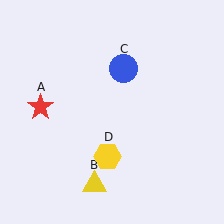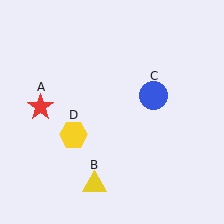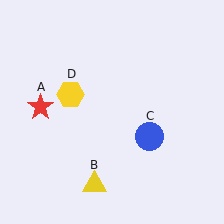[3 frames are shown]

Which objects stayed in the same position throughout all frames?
Red star (object A) and yellow triangle (object B) remained stationary.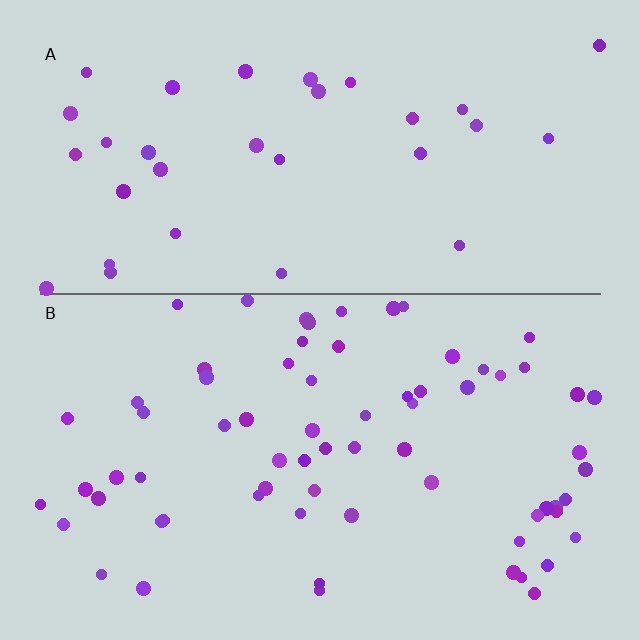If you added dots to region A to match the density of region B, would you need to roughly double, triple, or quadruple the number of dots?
Approximately double.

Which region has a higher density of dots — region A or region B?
B (the bottom).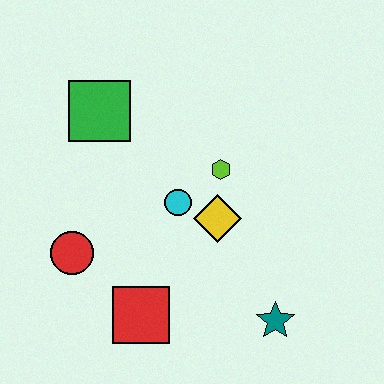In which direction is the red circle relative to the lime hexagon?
The red circle is to the left of the lime hexagon.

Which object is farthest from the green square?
The teal star is farthest from the green square.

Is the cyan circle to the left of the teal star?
Yes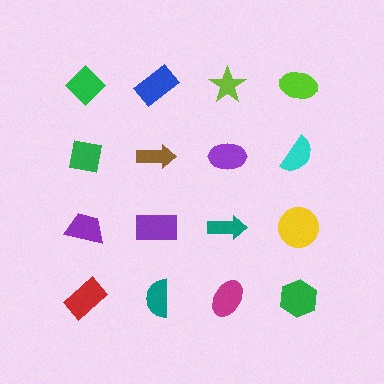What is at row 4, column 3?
A magenta ellipse.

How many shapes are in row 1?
4 shapes.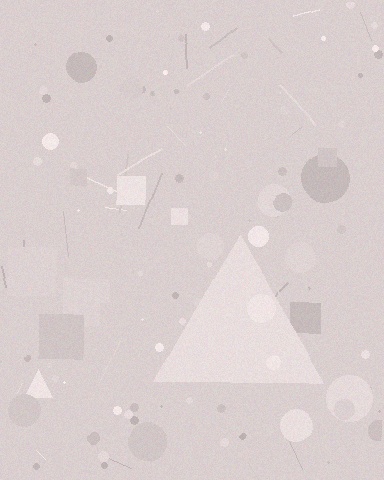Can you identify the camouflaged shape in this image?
The camouflaged shape is a triangle.